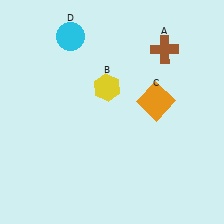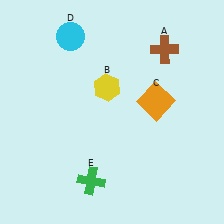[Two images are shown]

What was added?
A green cross (E) was added in Image 2.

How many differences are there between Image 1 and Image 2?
There is 1 difference between the two images.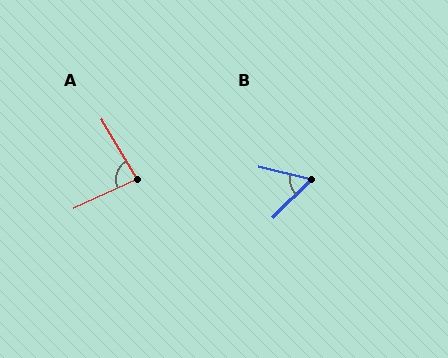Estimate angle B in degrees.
Approximately 59 degrees.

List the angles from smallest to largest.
B (59°), A (84°).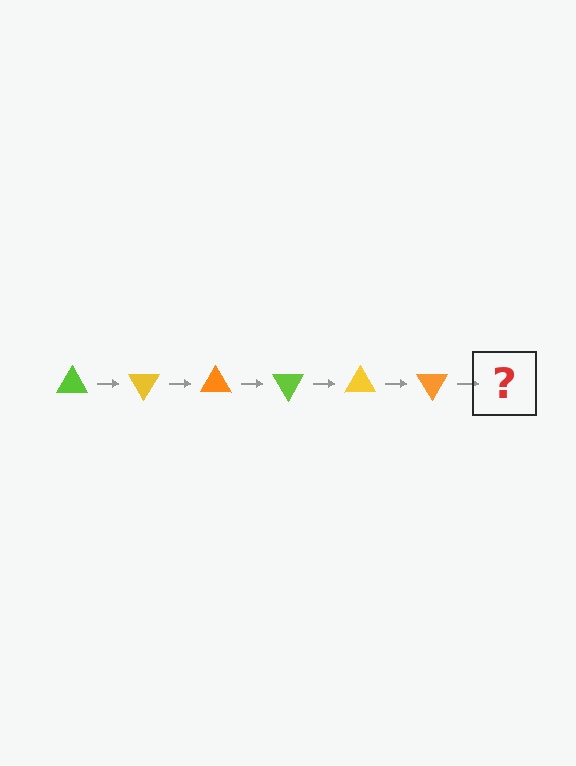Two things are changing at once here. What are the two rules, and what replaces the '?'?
The two rules are that it rotates 60 degrees each step and the color cycles through lime, yellow, and orange. The '?' should be a lime triangle, rotated 360 degrees from the start.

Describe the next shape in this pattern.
It should be a lime triangle, rotated 360 degrees from the start.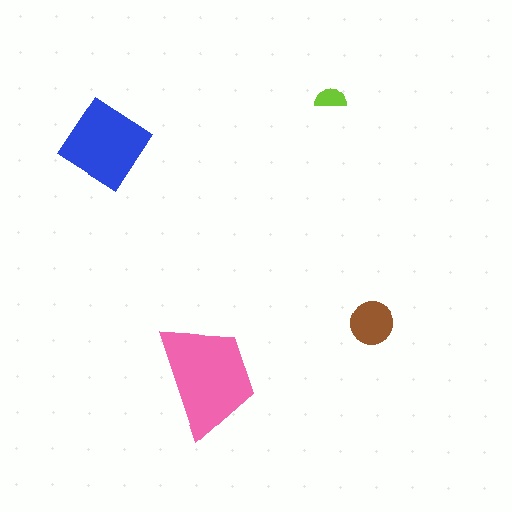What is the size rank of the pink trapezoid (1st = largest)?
1st.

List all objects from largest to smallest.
The pink trapezoid, the blue diamond, the brown circle, the lime semicircle.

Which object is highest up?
The lime semicircle is topmost.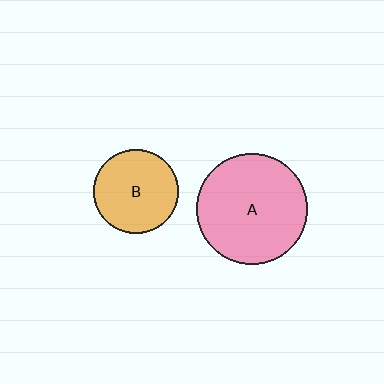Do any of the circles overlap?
No, none of the circles overlap.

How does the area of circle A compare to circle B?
Approximately 1.7 times.